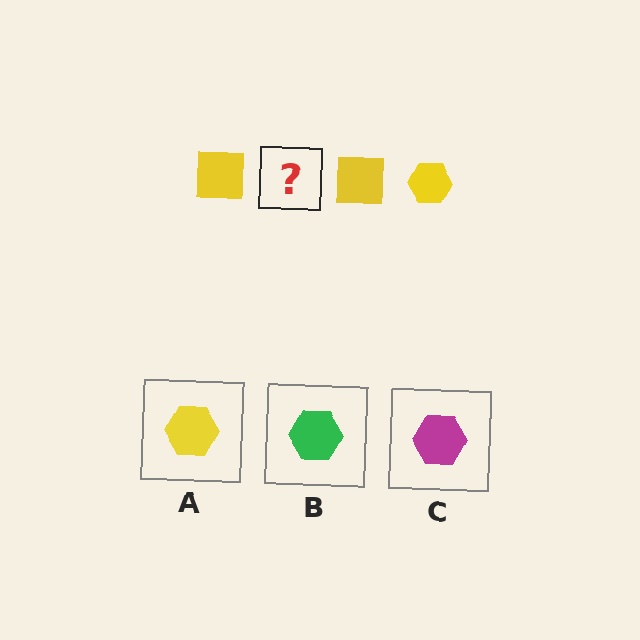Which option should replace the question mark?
Option A.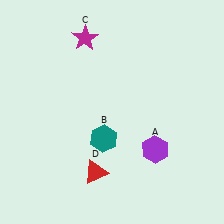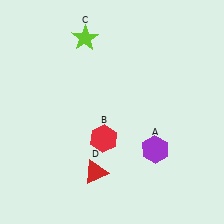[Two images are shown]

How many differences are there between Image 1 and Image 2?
There are 2 differences between the two images.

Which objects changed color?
B changed from teal to red. C changed from magenta to lime.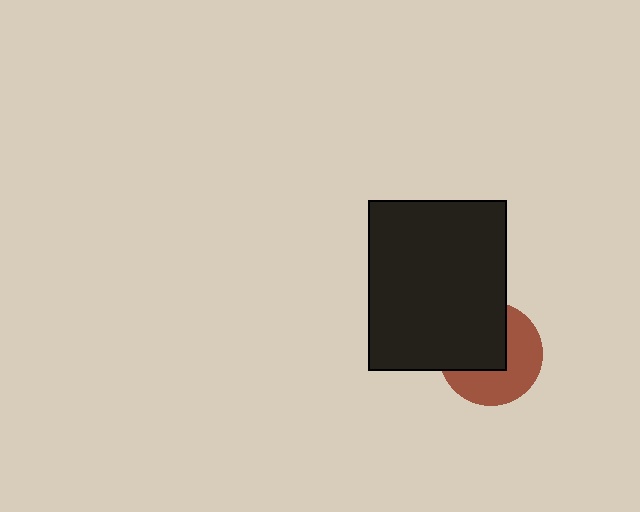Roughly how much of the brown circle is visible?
About half of it is visible (roughly 51%).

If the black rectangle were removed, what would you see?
You would see the complete brown circle.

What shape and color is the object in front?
The object in front is a black rectangle.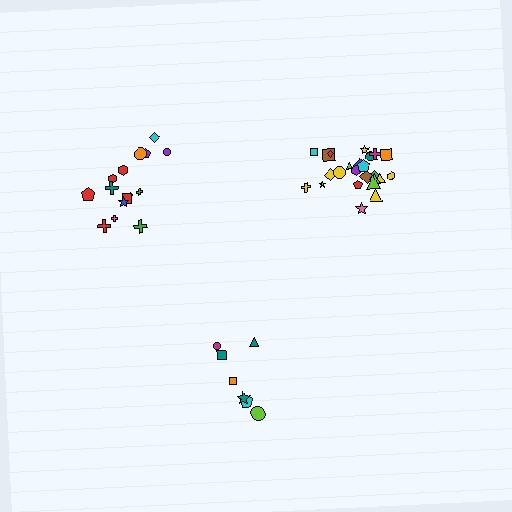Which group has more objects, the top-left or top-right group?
The top-right group.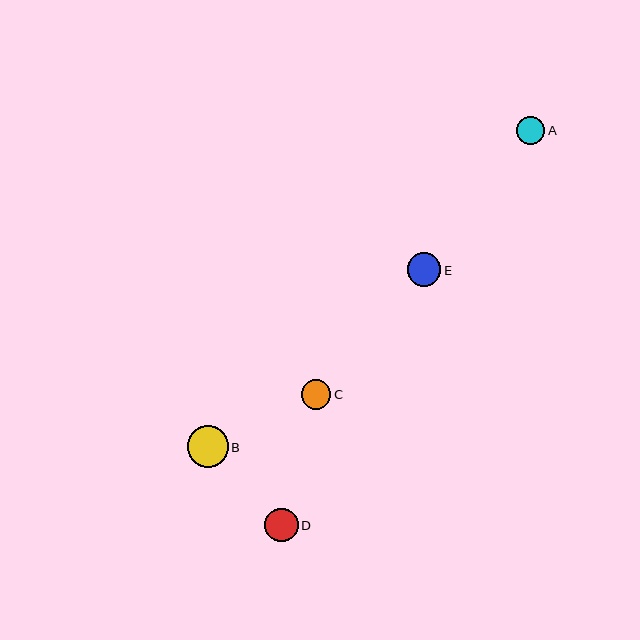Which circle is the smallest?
Circle A is the smallest with a size of approximately 28 pixels.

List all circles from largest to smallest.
From largest to smallest: B, D, E, C, A.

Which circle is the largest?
Circle B is the largest with a size of approximately 41 pixels.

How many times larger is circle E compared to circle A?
Circle E is approximately 1.2 times the size of circle A.